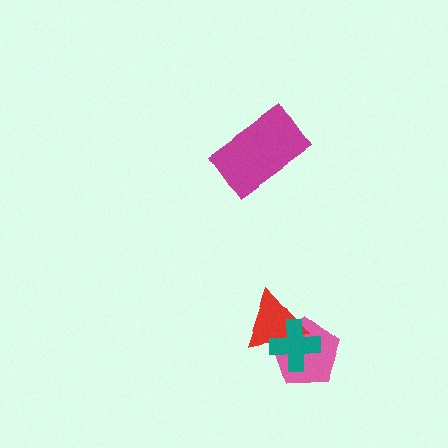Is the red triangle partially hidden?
Yes, it is partially covered by another shape.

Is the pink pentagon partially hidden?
Yes, it is partially covered by another shape.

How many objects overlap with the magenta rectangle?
0 objects overlap with the magenta rectangle.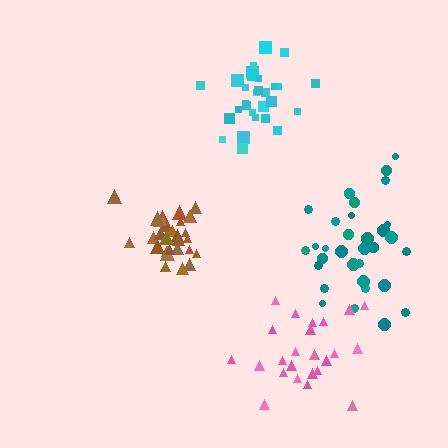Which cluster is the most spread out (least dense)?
Pink.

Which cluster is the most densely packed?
Brown.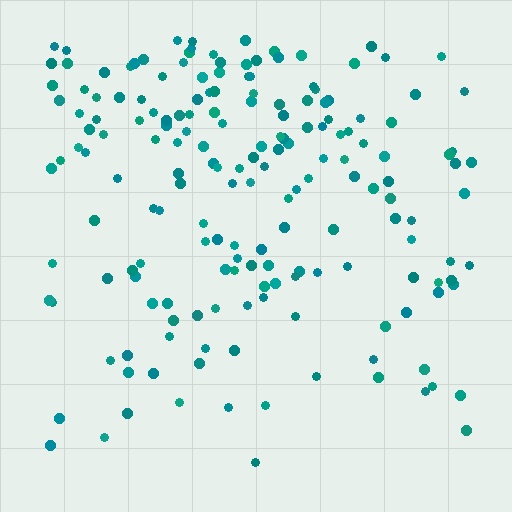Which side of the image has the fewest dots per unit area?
The bottom.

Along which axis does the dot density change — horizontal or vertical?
Vertical.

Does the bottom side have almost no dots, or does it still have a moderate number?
Still a moderate number, just noticeably fewer than the top.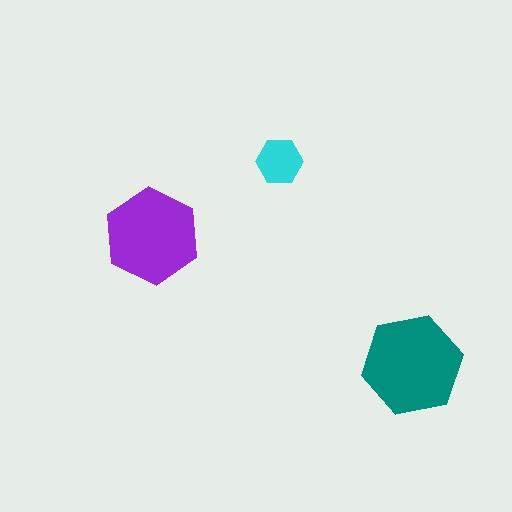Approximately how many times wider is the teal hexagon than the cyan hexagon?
About 2 times wider.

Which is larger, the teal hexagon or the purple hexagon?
The teal one.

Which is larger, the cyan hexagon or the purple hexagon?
The purple one.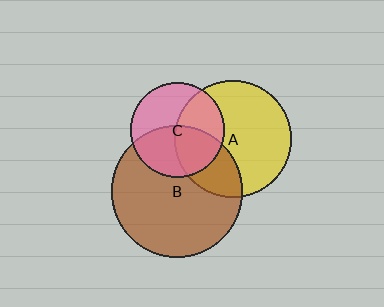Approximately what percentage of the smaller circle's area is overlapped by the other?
Approximately 30%.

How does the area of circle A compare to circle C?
Approximately 1.5 times.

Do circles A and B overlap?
Yes.